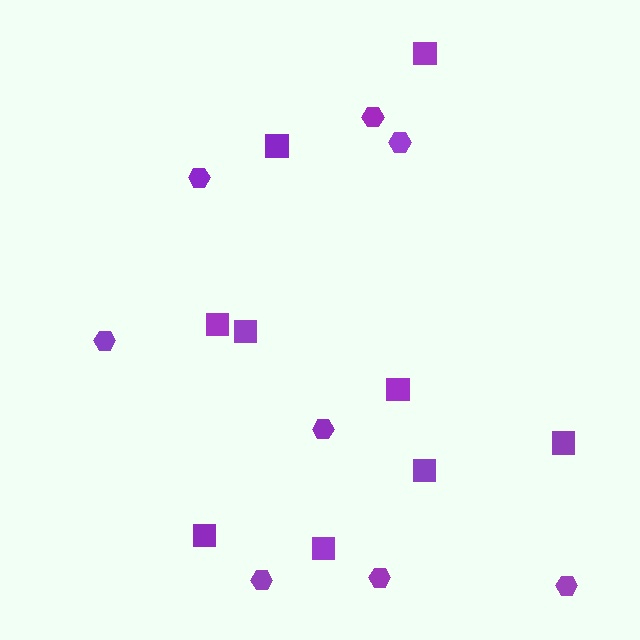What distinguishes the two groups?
There are 2 groups: one group of squares (9) and one group of hexagons (8).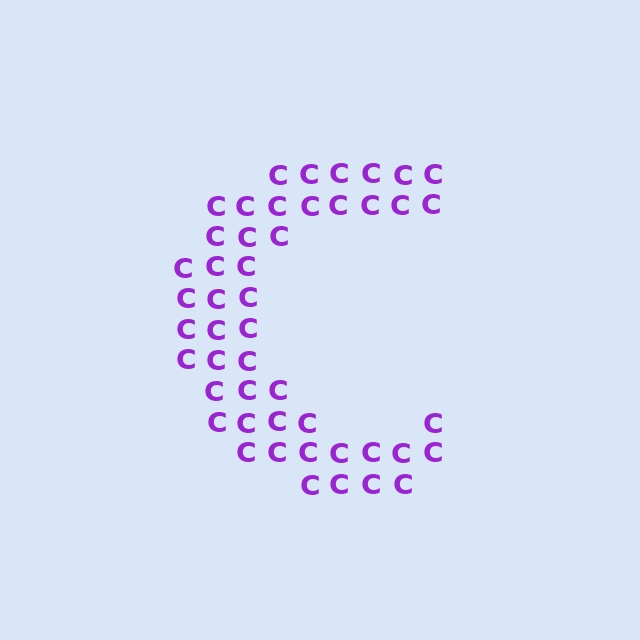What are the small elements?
The small elements are letter C's.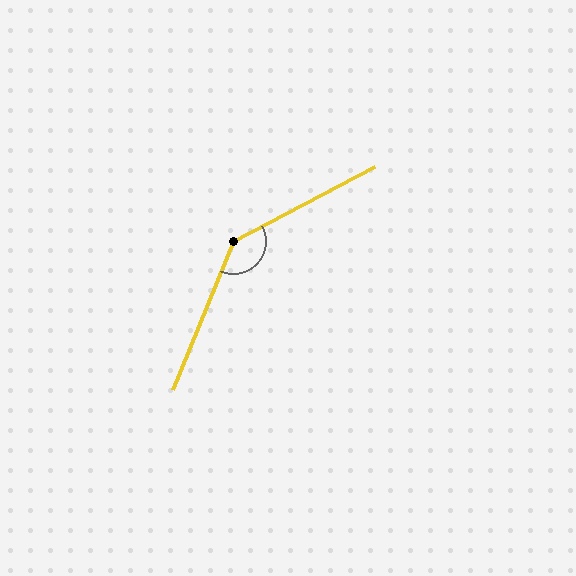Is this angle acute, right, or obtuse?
It is obtuse.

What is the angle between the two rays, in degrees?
Approximately 140 degrees.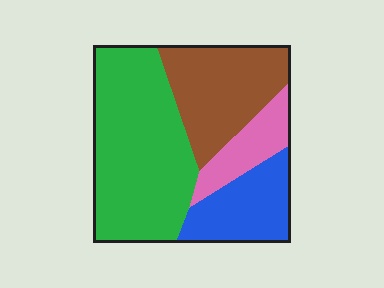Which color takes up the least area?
Pink, at roughly 10%.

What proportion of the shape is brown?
Brown covers 26% of the shape.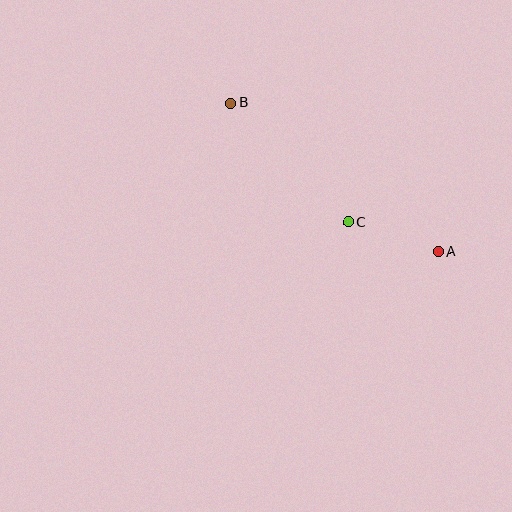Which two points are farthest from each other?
Points A and B are farthest from each other.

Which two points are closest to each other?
Points A and C are closest to each other.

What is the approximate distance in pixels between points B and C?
The distance between B and C is approximately 168 pixels.